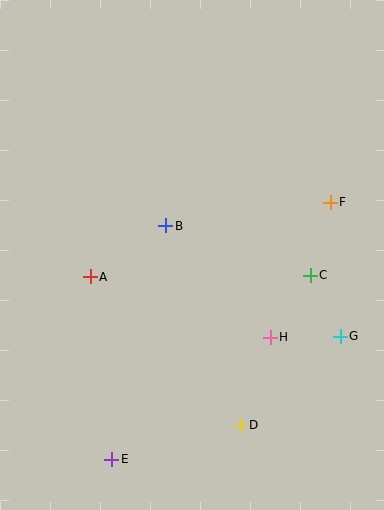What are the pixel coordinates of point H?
Point H is at (270, 337).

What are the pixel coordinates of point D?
Point D is at (240, 425).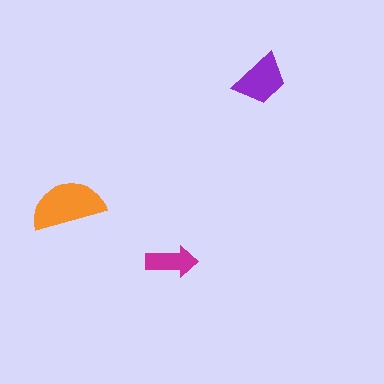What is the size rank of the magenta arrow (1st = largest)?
3rd.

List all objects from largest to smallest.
The orange semicircle, the purple trapezoid, the magenta arrow.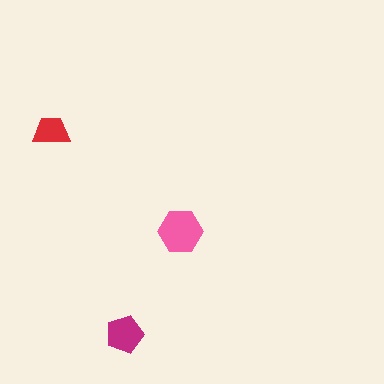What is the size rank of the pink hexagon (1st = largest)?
1st.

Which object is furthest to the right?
The pink hexagon is rightmost.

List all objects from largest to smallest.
The pink hexagon, the magenta pentagon, the red trapezoid.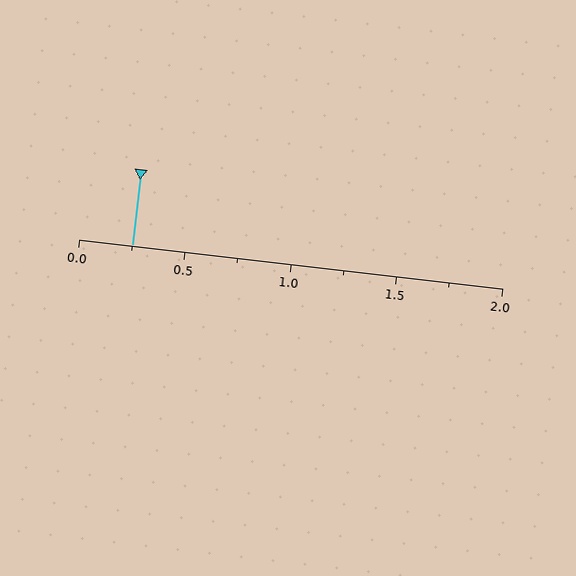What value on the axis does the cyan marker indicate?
The marker indicates approximately 0.25.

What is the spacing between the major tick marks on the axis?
The major ticks are spaced 0.5 apart.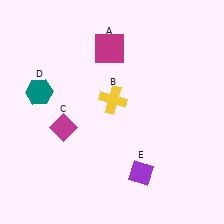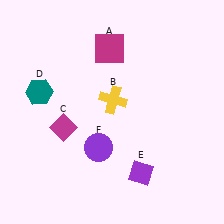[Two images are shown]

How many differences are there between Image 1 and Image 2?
There is 1 difference between the two images.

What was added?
A purple circle (F) was added in Image 2.